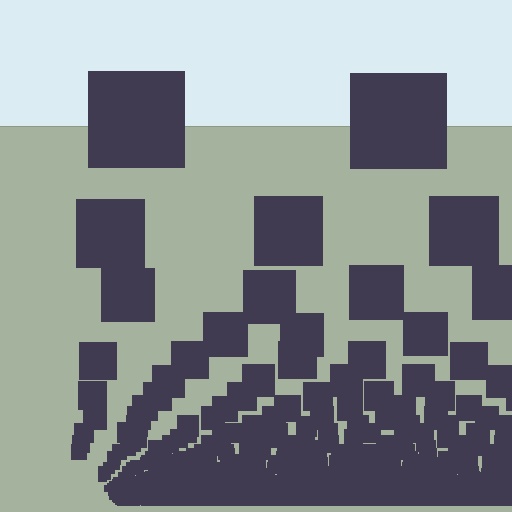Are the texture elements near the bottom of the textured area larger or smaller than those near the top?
Smaller. The gradient is inverted — elements near the bottom are smaller and denser.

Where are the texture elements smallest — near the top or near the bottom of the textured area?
Near the bottom.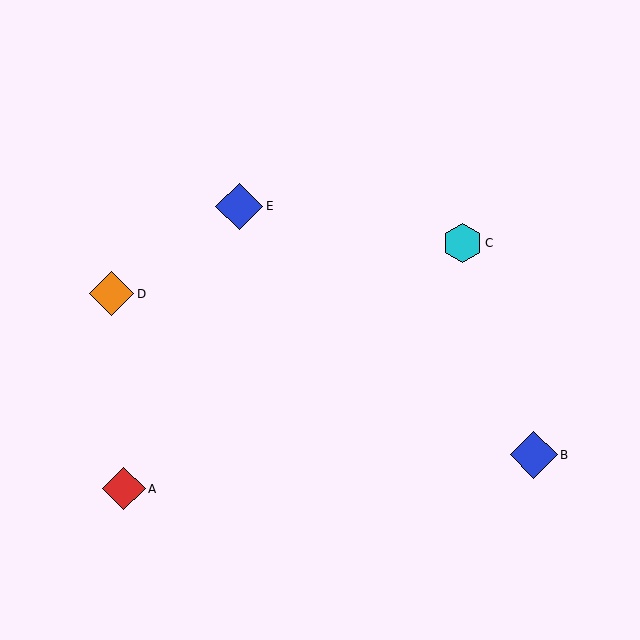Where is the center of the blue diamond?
The center of the blue diamond is at (239, 206).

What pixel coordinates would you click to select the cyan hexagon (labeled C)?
Click at (462, 243) to select the cyan hexagon C.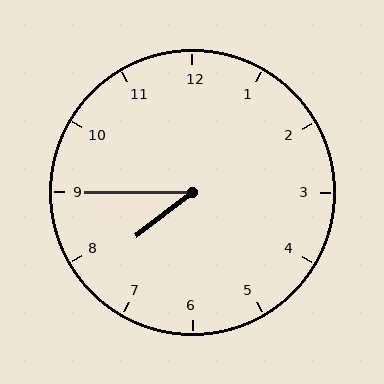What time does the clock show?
7:45.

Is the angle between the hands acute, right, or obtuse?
It is acute.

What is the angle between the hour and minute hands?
Approximately 38 degrees.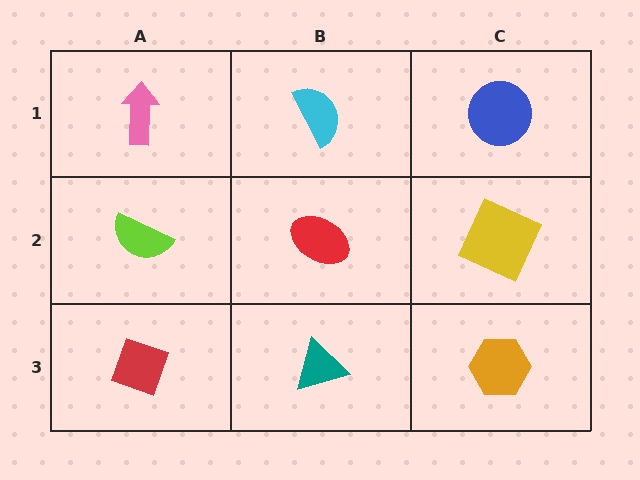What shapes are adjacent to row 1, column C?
A yellow square (row 2, column C), a cyan semicircle (row 1, column B).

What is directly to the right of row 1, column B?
A blue circle.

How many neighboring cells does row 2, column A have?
3.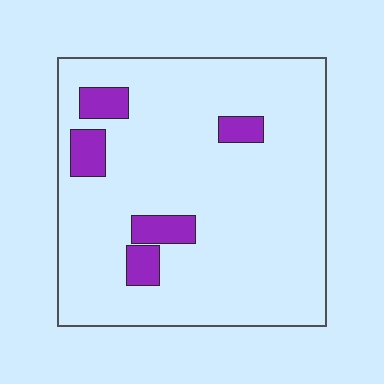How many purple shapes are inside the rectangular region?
5.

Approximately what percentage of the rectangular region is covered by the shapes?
Approximately 10%.